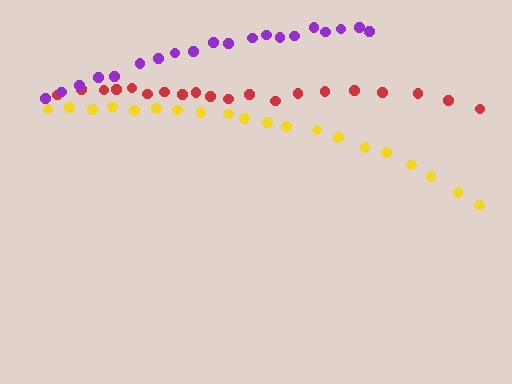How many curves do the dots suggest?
There are 3 distinct paths.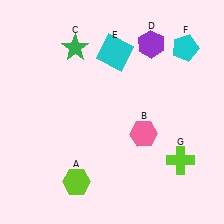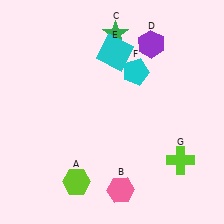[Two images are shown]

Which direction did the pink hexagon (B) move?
The pink hexagon (B) moved down.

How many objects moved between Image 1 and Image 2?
3 objects moved between the two images.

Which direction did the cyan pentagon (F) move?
The cyan pentagon (F) moved left.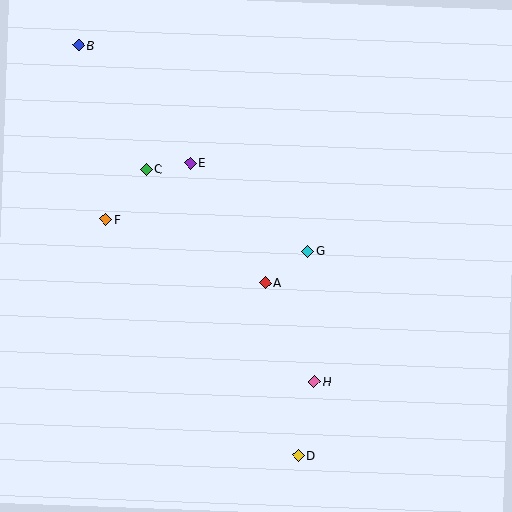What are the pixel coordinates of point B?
Point B is at (79, 45).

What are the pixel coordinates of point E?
Point E is at (190, 163).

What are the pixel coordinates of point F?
Point F is at (106, 219).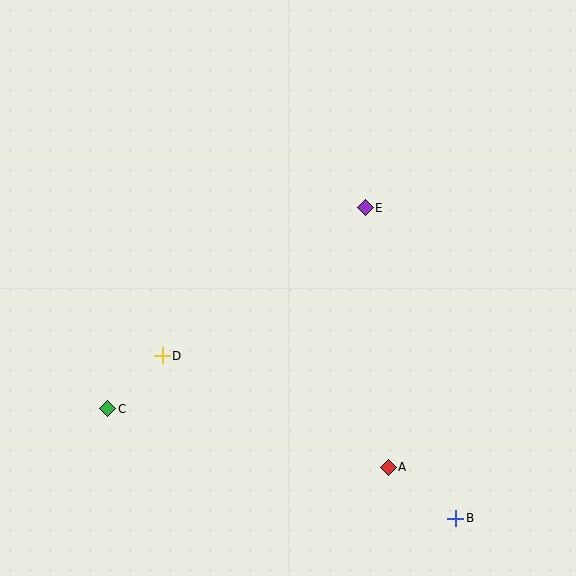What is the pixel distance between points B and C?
The distance between B and C is 365 pixels.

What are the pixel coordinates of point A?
Point A is at (388, 467).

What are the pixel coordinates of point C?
Point C is at (108, 409).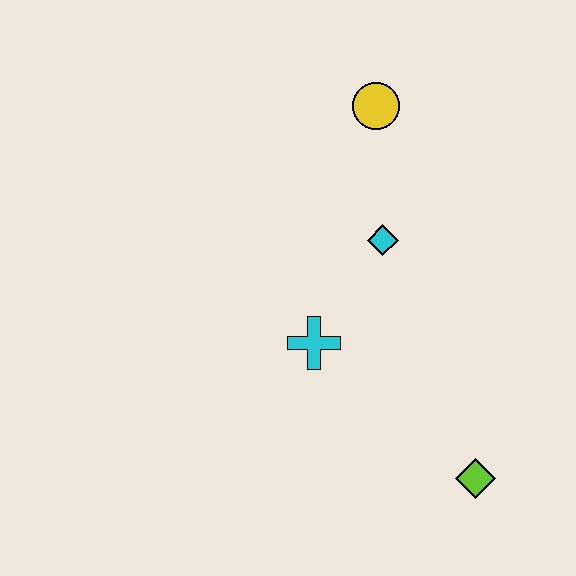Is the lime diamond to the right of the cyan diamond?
Yes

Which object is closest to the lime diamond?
The cyan cross is closest to the lime diamond.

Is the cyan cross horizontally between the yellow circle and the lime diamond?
No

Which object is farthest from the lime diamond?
The yellow circle is farthest from the lime diamond.